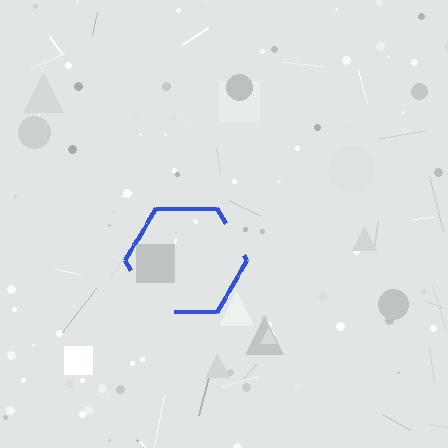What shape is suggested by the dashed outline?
The dashed outline suggests a hexagon.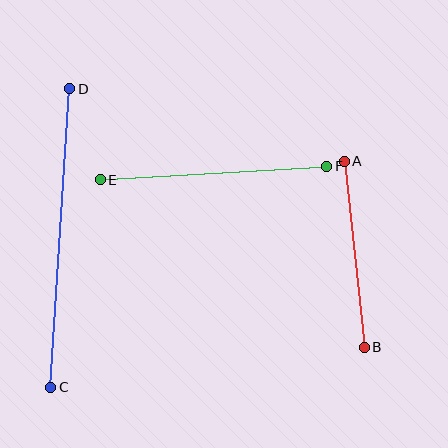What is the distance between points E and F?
The distance is approximately 227 pixels.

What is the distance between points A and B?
The distance is approximately 187 pixels.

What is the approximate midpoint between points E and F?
The midpoint is at approximately (214, 173) pixels.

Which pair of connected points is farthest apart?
Points C and D are farthest apart.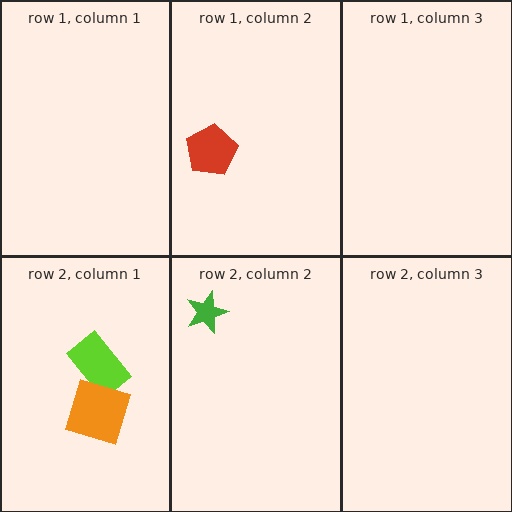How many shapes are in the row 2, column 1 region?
2.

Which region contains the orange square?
The row 2, column 1 region.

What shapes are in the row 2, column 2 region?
The green star.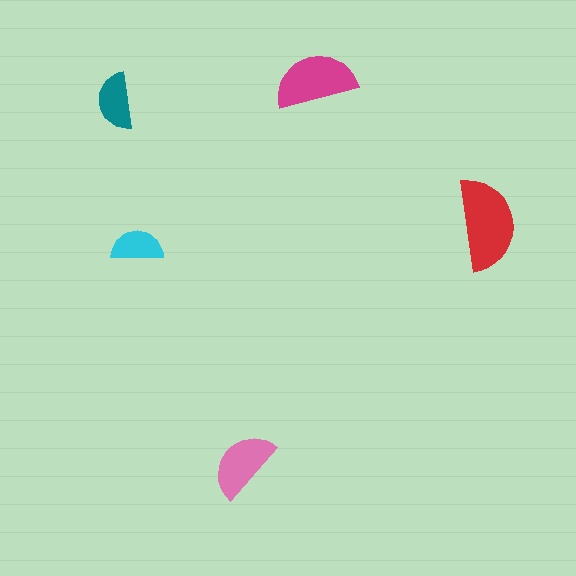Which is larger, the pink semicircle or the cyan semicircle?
The pink one.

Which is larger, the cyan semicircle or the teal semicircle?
The teal one.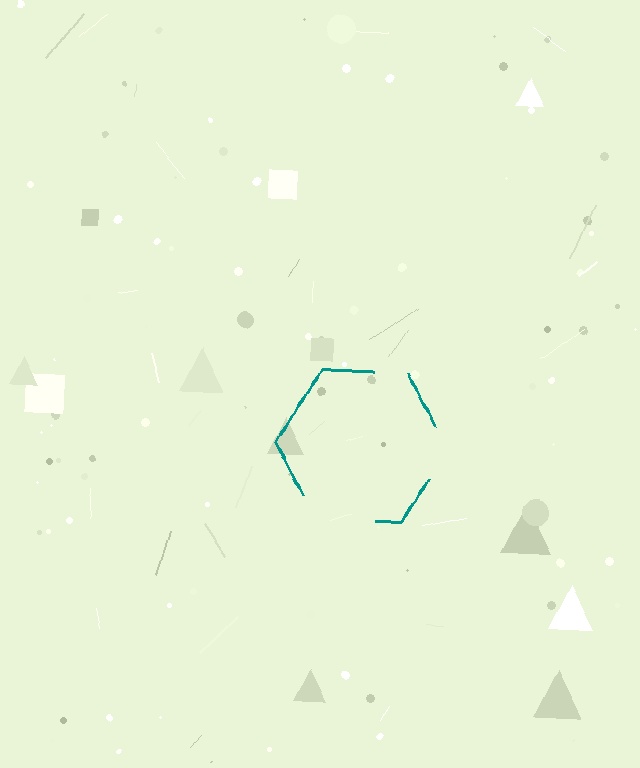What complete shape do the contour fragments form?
The contour fragments form a hexagon.